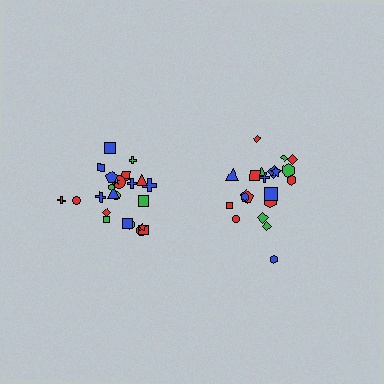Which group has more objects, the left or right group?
The left group.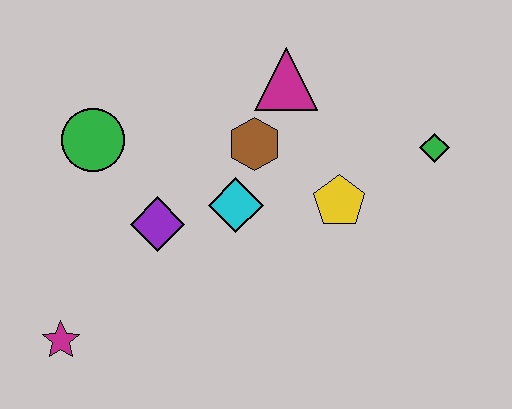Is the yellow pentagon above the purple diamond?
Yes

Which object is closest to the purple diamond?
The cyan diamond is closest to the purple diamond.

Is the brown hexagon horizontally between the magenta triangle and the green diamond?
No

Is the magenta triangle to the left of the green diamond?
Yes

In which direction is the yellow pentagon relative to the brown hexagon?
The yellow pentagon is to the right of the brown hexagon.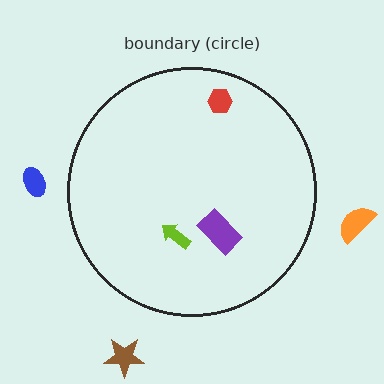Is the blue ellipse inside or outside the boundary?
Outside.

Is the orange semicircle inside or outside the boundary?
Outside.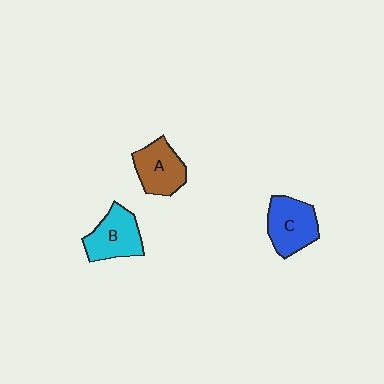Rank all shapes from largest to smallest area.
From largest to smallest: C (blue), B (cyan), A (brown).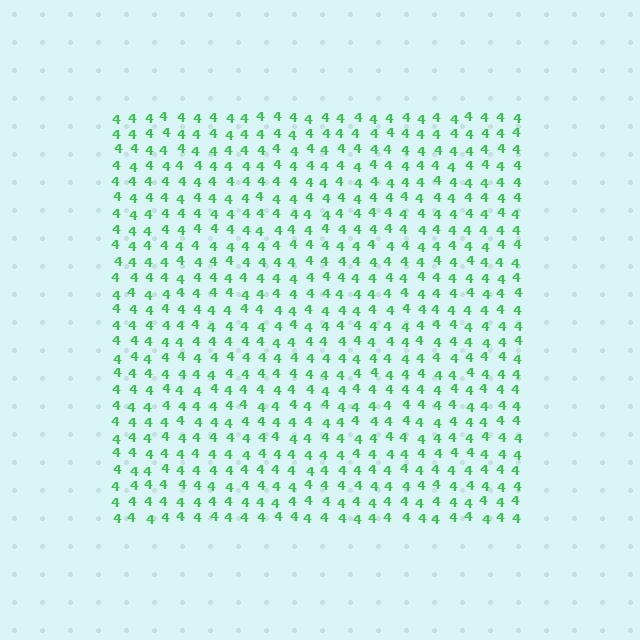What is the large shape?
The large shape is a square.